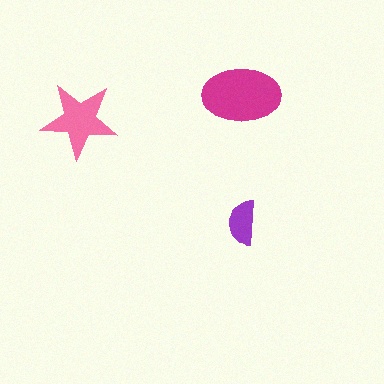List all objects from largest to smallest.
The magenta ellipse, the pink star, the purple semicircle.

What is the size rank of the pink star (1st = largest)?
2nd.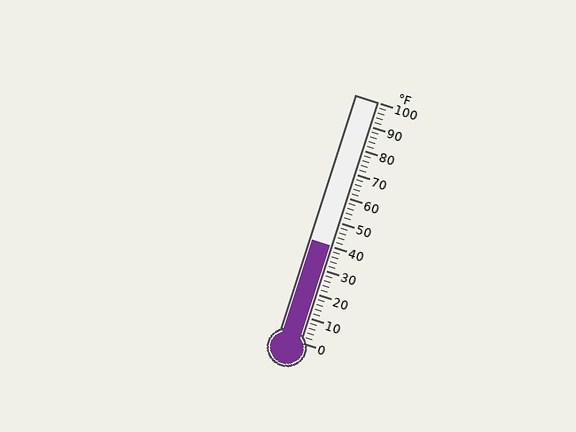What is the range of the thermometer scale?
The thermometer scale ranges from 0°F to 100°F.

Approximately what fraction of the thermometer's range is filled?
The thermometer is filled to approximately 40% of its range.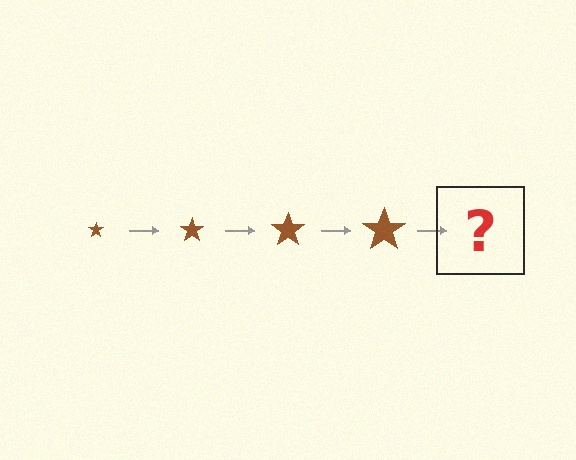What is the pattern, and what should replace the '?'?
The pattern is that the star gets progressively larger each step. The '?' should be a brown star, larger than the previous one.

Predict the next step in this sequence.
The next step is a brown star, larger than the previous one.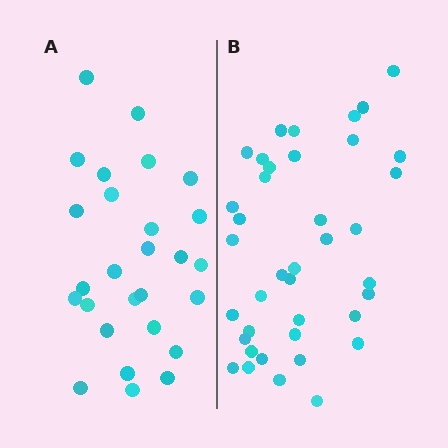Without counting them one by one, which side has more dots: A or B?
Region B (the right region) has more dots.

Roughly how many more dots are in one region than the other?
Region B has roughly 12 or so more dots than region A.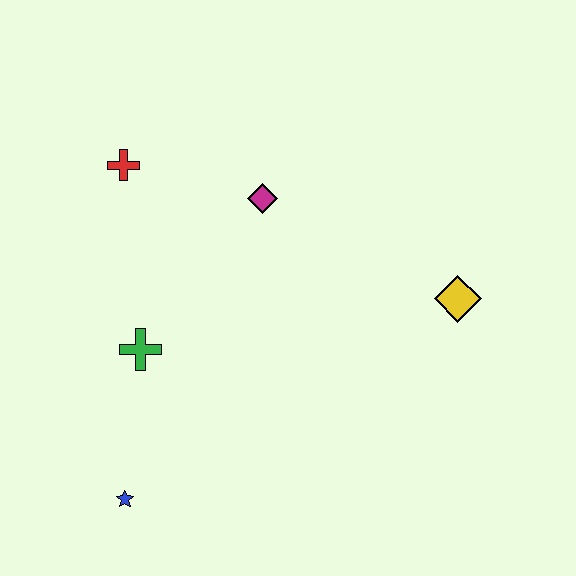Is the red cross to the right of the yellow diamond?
No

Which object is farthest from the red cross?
The yellow diamond is farthest from the red cross.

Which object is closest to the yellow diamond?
The magenta diamond is closest to the yellow diamond.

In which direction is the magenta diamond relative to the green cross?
The magenta diamond is above the green cross.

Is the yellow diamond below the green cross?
No